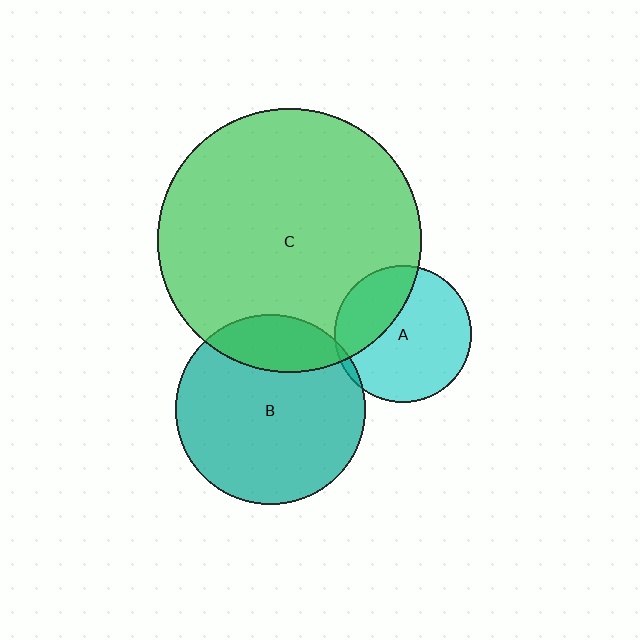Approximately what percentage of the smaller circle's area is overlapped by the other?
Approximately 5%.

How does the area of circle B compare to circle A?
Approximately 1.9 times.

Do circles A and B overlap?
Yes.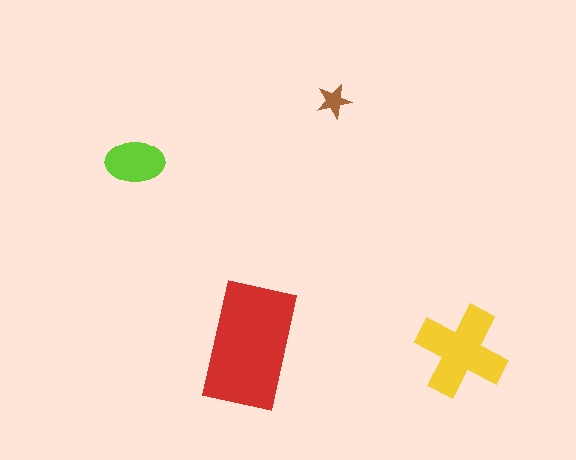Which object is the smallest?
The brown star.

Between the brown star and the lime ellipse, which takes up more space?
The lime ellipse.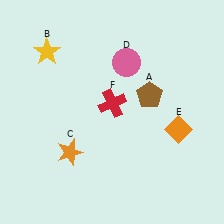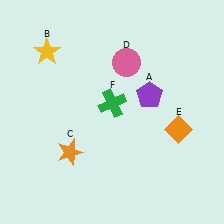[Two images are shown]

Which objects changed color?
A changed from brown to purple. F changed from red to green.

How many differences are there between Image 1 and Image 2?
There are 2 differences between the two images.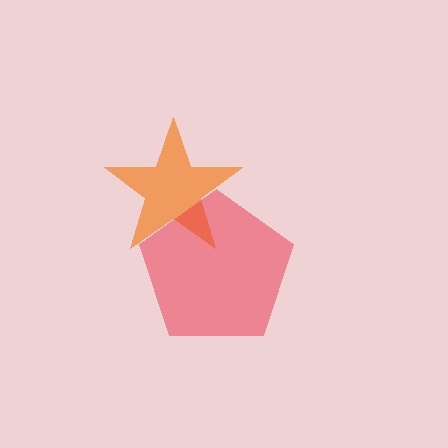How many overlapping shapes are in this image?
There are 2 overlapping shapes in the image.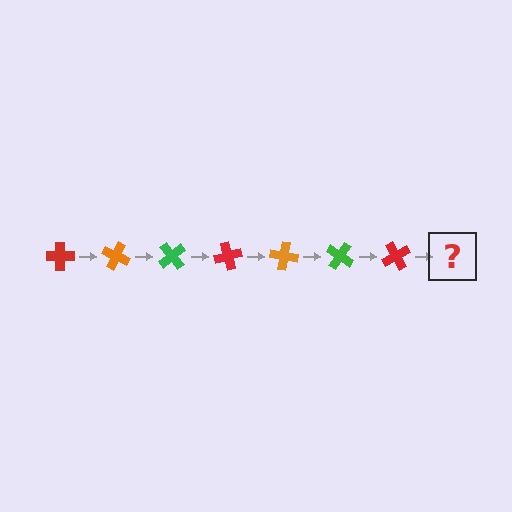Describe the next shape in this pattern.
It should be an orange cross, rotated 175 degrees from the start.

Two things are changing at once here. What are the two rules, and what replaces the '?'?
The two rules are that it rotates 25 degrees each step and the color cycles through red, orange, and green. The '?' should be an orange cross, rotated 175 degrees from the start.